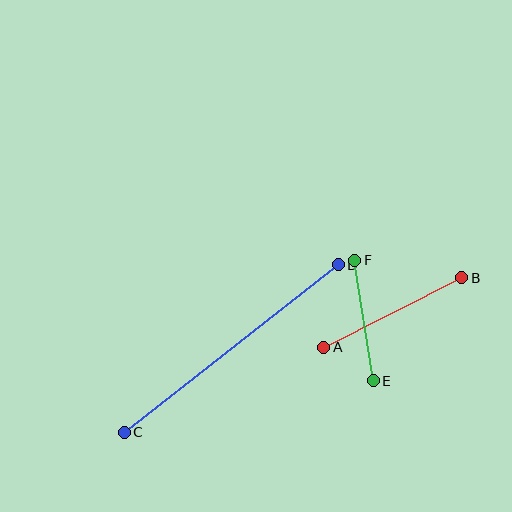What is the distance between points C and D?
The distance is approximately 272 pixels.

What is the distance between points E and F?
The distance is approximately 122 pixels.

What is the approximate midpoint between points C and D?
The midpoint is at approximately (231, 348) pixels.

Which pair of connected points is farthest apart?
Points C and D are farthest apart.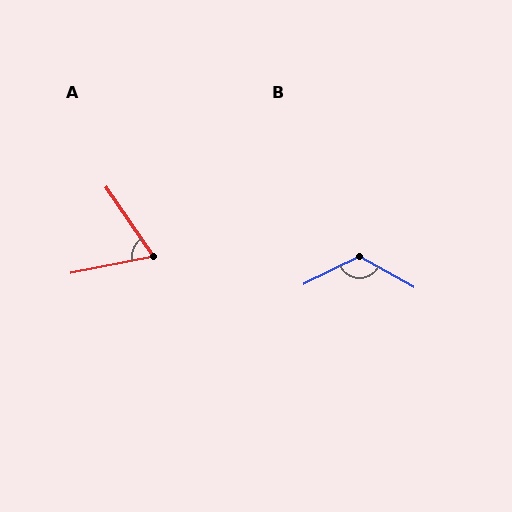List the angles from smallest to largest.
A (67°), B (124°).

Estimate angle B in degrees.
Approximately 124 degrees.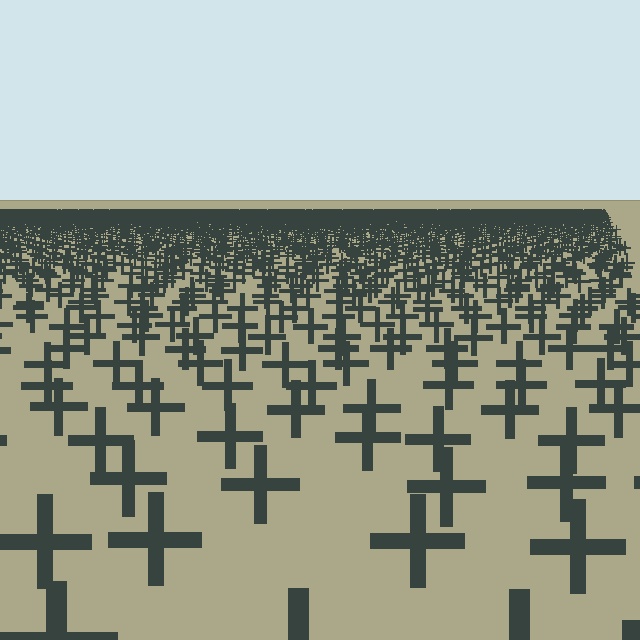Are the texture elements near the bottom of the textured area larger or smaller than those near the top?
Larger. Near the bottom, elements are closer to the viewer and appear at a bigger on-screen size.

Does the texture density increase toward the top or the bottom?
Density increases toward the top.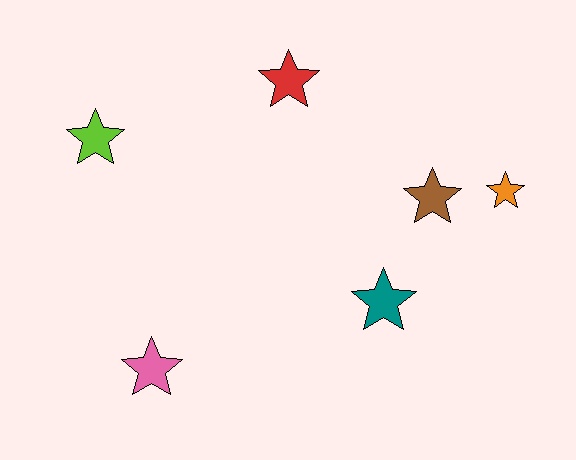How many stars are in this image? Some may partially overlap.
There are 6 stars.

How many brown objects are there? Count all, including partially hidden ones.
There is 1 brown object.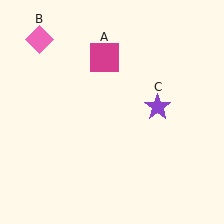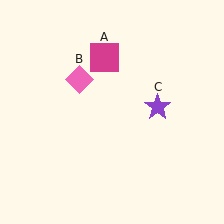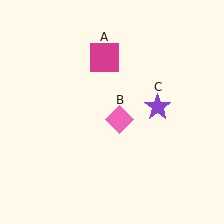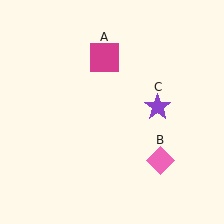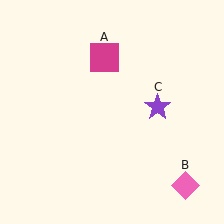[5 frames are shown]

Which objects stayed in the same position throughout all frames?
Magenta square (object A) and purple star (object C) remained stationary.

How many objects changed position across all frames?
1 object changed position: pink diamond (object B).